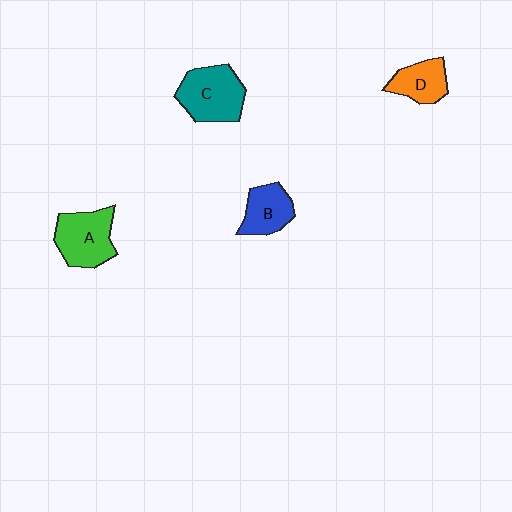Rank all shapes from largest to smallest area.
From largest to smallest: C (teal), A (green), B (blue), D (orange).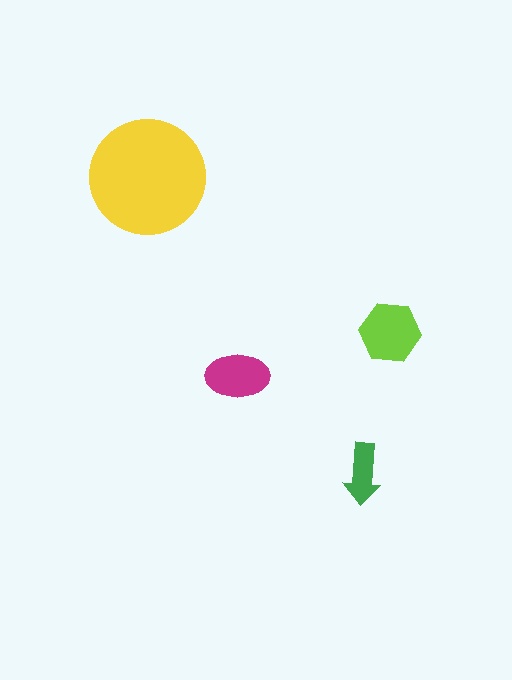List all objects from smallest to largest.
The green arrow, the magenta ellipse, the lime hexagon, the yellow circle.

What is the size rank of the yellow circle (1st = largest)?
1st.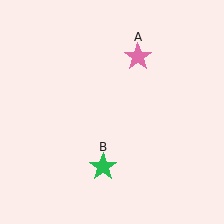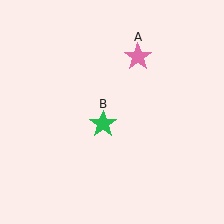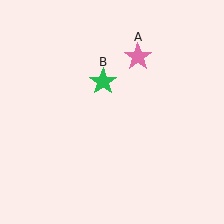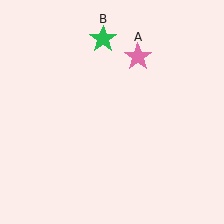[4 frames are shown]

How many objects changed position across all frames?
1 object changed position: green star (object B).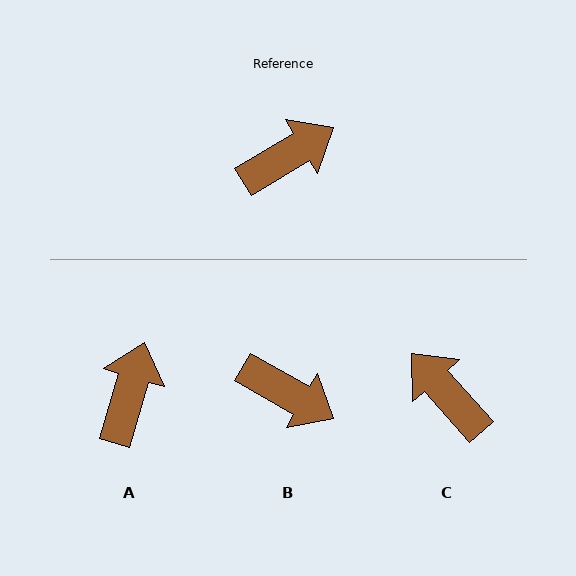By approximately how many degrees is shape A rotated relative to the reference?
Approximately 42 degrees counter-clockwise.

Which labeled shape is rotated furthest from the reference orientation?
C, about 101 degrees away.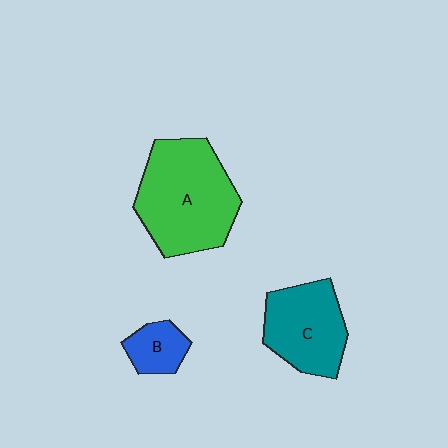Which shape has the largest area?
Shape A (green).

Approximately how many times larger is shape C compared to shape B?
Approximately 2.3 times.